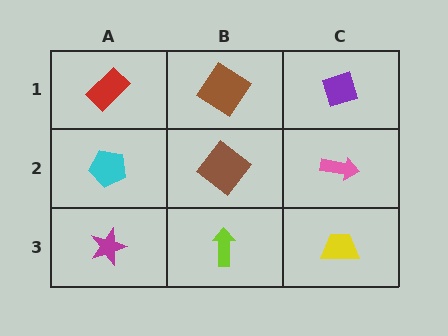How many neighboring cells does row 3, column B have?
3.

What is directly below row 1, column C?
A pink arrow.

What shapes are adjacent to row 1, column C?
A pink arrow (row 2, column C), a brown diamond (row 1, column B).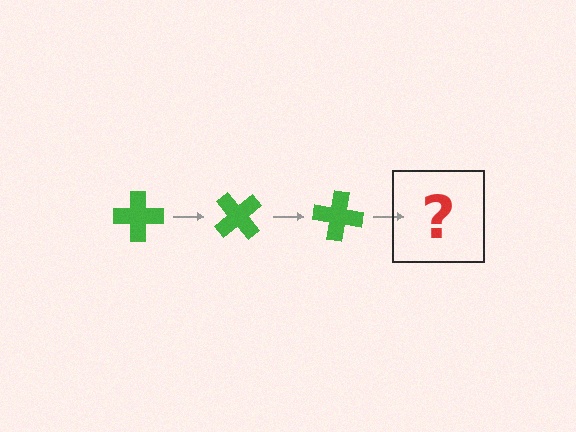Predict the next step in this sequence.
The next step is a green cross rotated 150 degrees.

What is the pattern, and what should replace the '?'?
The pattern is that the cross rotates 50 degrees each step. The '?' should be a green cross rotated 150 degrees.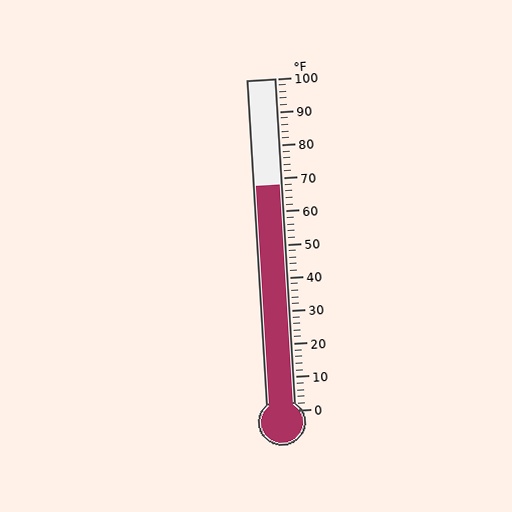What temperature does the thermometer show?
The thermometer shows approximately 68°F.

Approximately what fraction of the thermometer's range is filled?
The thermometer is filled to approximately 70% of its range.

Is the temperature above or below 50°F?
The temperature is above 50°F.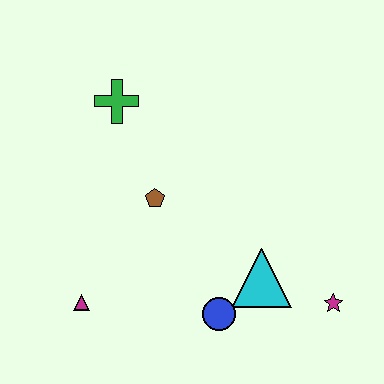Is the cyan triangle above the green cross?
No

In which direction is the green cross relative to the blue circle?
The green cross is above the blue circle.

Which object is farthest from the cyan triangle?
The green cross is farthest from the cyan triangle.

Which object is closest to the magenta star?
The cyan triangle is closest to the magenta star.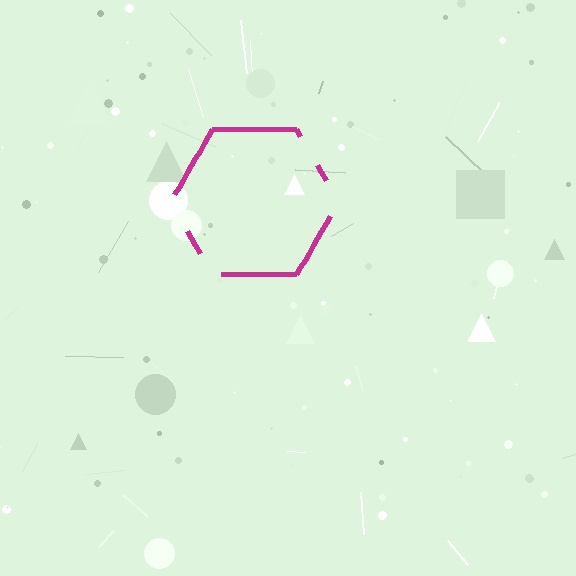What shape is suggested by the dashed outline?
The dashed outline suggests a hexagon.